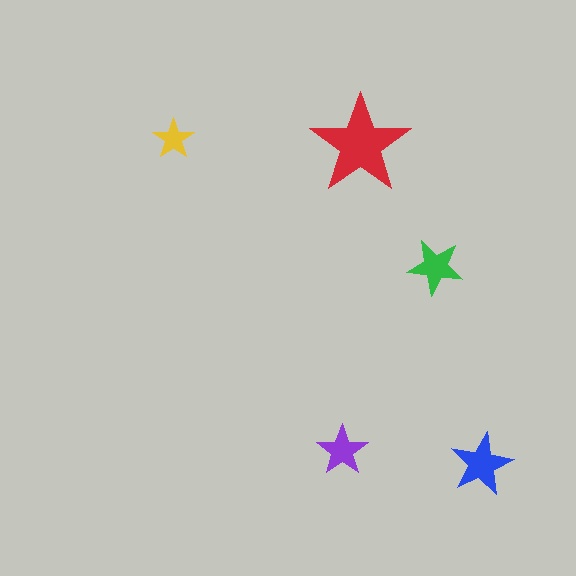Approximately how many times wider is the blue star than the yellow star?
About 1.5 times wider.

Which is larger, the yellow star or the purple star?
The purple one.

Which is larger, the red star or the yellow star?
The red one.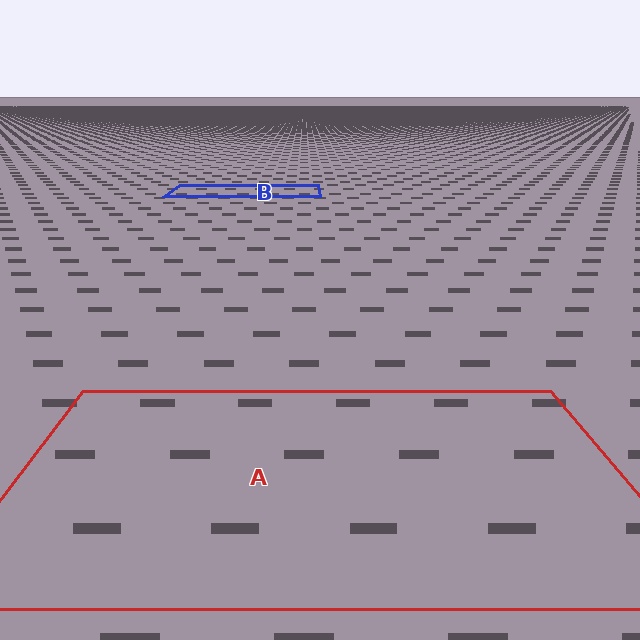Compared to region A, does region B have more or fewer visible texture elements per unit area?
Region B has more texture elements per unit area — they are packed more densely because it is farther away.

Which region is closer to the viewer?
Region A is closer. The texture elements there are larger and more spread out.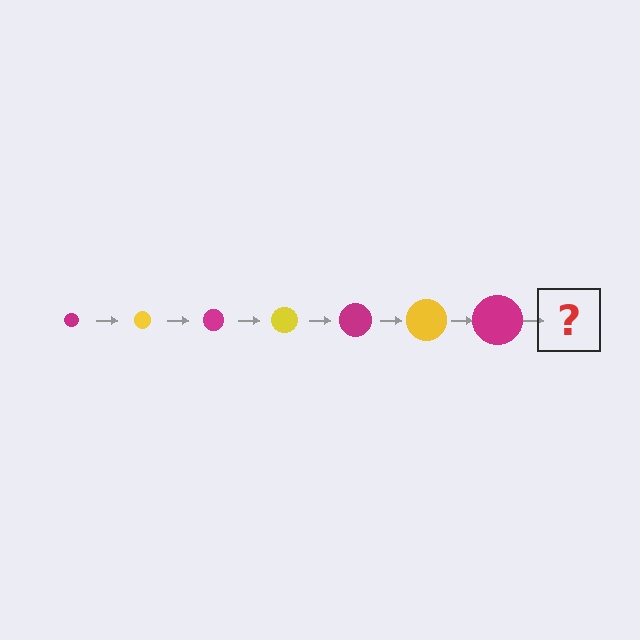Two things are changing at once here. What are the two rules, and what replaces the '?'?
The two rules are that the circle grows larger each step and the color cycles through magenta and yellow. The '?' should be a yellow circle, larger than the previous one.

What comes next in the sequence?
The next element should be a yellow circle, larger than the previous one.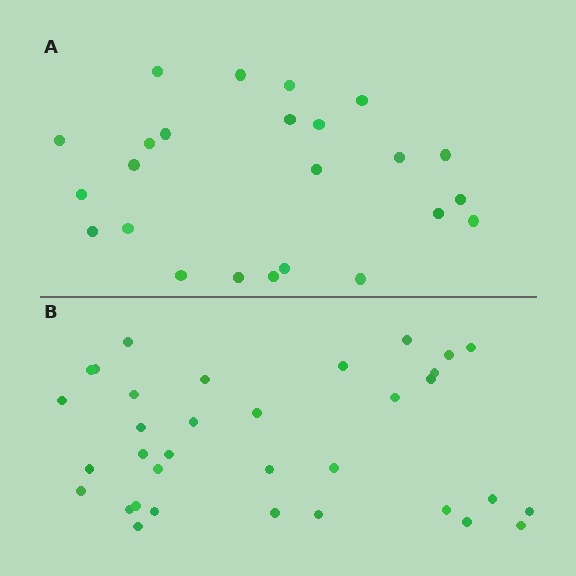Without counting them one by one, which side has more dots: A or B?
Region B (the bottom region) has more dots.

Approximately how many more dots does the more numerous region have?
Region B has roughly 10 or so more dots than region A.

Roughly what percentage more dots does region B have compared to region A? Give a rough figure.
About 40% more.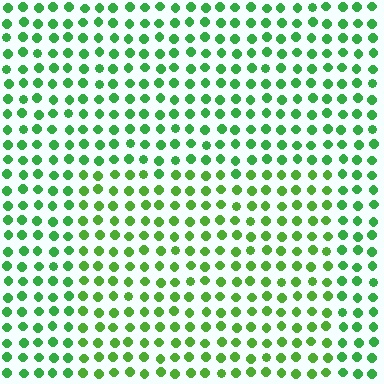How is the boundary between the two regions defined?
The boundary is defined purely by a slight shift in hue (about 22 degrees). Spacing, size, and orientation are identical on both sides.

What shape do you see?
I see a rectangle.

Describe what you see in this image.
The image is filled with small green elements in a uniform arrangement. A rectangle-shaped region is visible where the elements are tinted to a slightly different hue, forming a subtle color boundary.